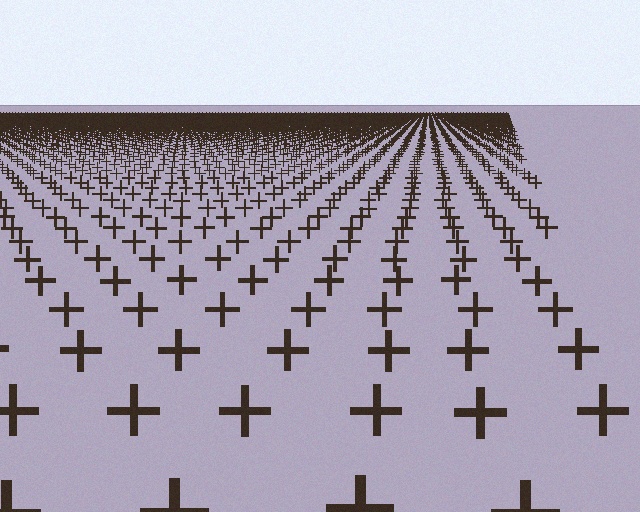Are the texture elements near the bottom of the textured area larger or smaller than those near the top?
Larger. Near the bottom, elements are closer to the viewer and appear at a bigger on-screen size.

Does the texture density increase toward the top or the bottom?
Density increases toward the top.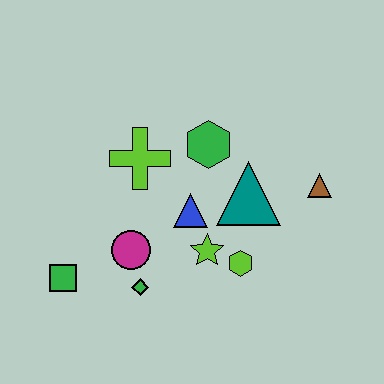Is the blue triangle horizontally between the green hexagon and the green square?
Yes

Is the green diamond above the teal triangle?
No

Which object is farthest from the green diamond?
The brown triangle is farthest from the green diamond.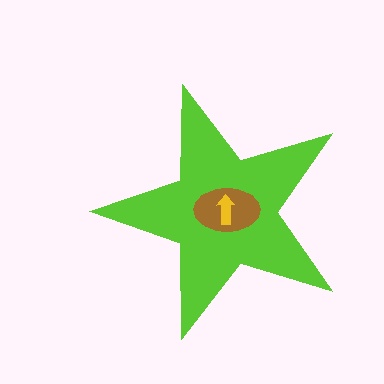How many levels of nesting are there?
3.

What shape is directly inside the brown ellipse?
The yellow arrow.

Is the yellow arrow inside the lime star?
Yes.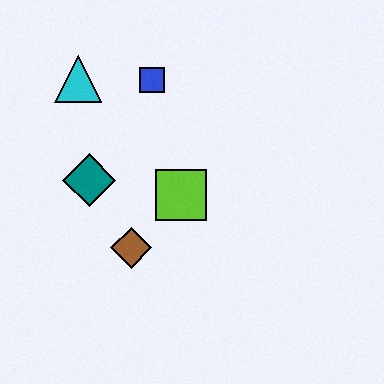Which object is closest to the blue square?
The cyan triangle is closest to the blue square.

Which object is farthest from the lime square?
The cyan triangle is farthest from the lime square.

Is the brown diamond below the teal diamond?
Yes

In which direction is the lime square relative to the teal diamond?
The lime square is to the right of the teal diamond.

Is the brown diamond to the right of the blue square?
No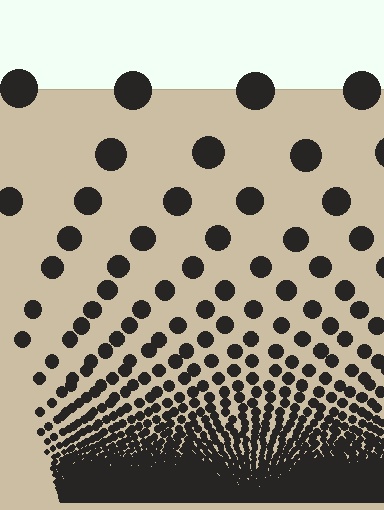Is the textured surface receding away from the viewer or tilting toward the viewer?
The surface appears to tilt toward the viewer. Texture elements get larger and sparser toward the top.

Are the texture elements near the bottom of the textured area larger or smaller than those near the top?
Smaller. The gradient is inverted — elements near the bottom are smaller and denser.